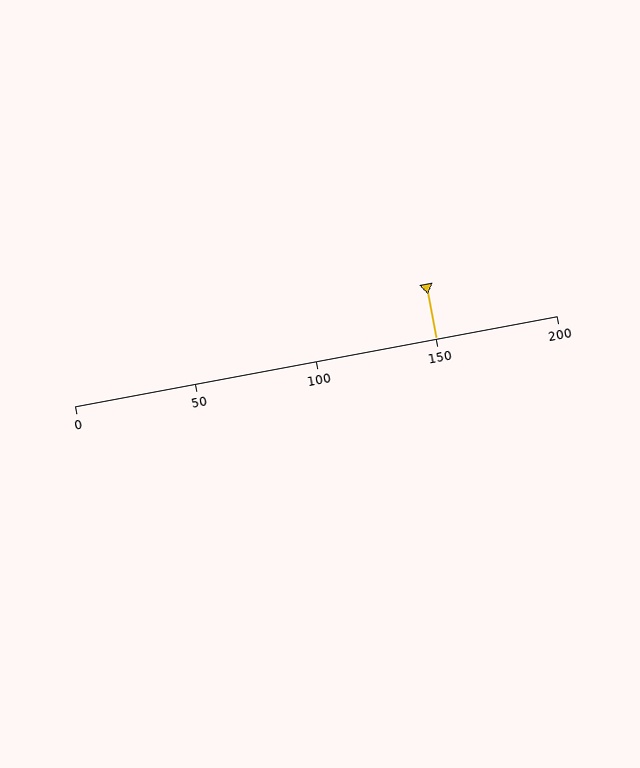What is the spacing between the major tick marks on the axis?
The major ticks are spaced 50 apart.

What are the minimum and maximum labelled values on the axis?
The axis runs from 0 to 200.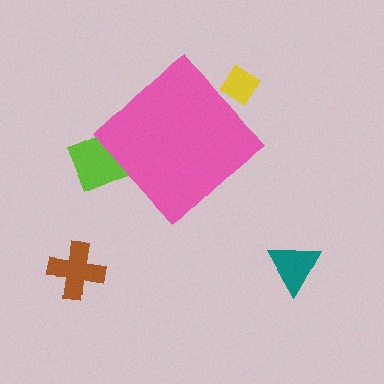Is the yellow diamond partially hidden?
Yes, the yellow diamond is partially hidden behind the pink diamond.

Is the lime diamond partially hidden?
Yes, the lime diamond is partially hidden behind the pink diamond.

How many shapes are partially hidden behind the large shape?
2 shapes are partially hidden.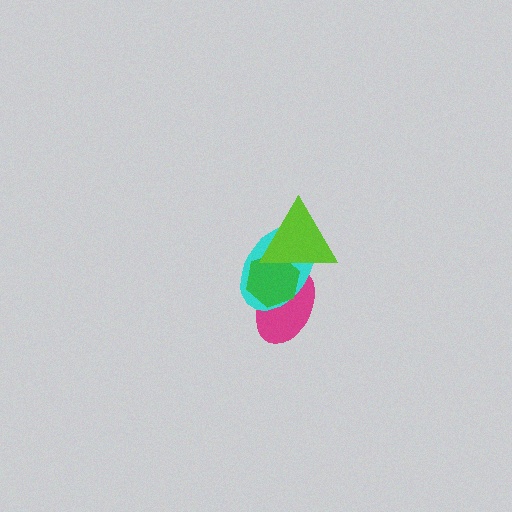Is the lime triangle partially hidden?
No, no other shape covers it.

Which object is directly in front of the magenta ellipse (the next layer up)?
The cyan ellipse is directly in front of the magenta ellipse.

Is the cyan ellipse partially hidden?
Yes, it is partially covered by another shape.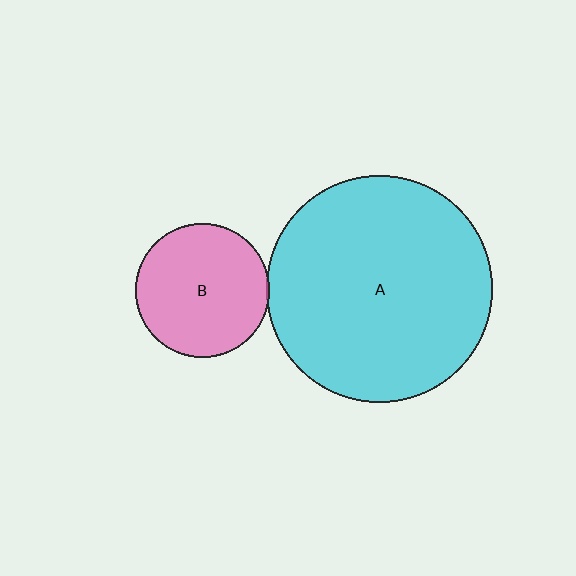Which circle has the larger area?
Circle A (cyan).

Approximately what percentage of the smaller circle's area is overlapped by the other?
Approximately 5%.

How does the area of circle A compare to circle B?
Approximately 2.9 times.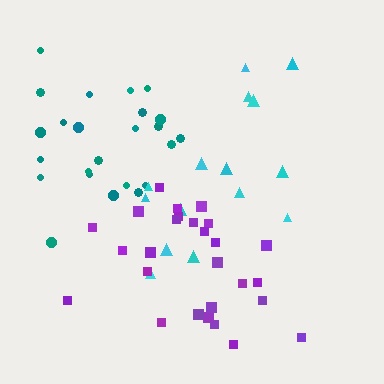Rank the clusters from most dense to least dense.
teal, purple, cyan.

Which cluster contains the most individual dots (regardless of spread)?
Purple (27).